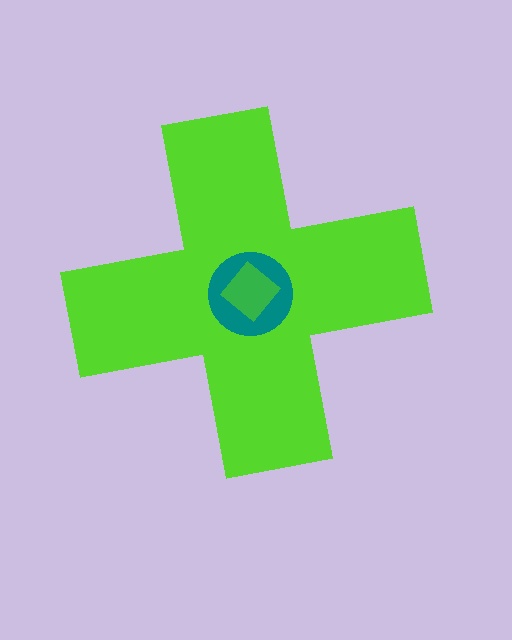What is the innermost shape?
The green diamond.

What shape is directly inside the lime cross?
The teal circle.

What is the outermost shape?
The lime cross.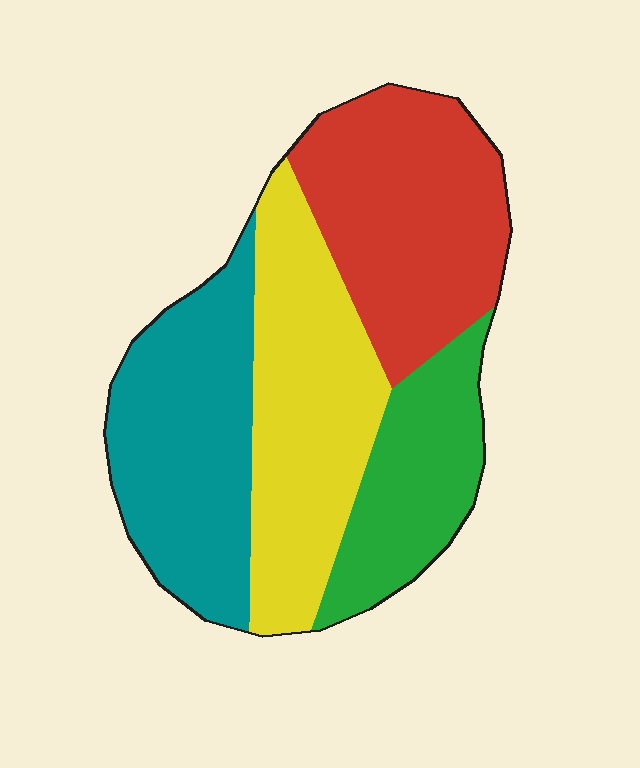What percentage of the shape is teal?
Teal covers about 25% of the shape.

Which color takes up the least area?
Green, at roughly 15%.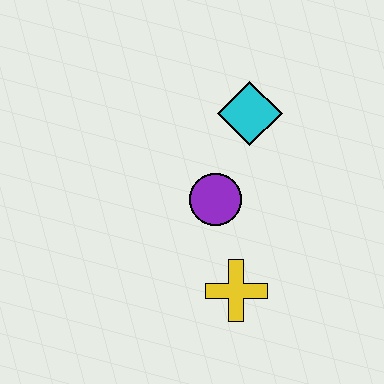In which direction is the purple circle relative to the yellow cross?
The purple circle is above the yellow cross.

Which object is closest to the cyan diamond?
The purple circle is closest to the cyan diamond.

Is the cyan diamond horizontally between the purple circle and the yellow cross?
No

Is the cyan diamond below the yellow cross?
No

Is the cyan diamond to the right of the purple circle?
Yes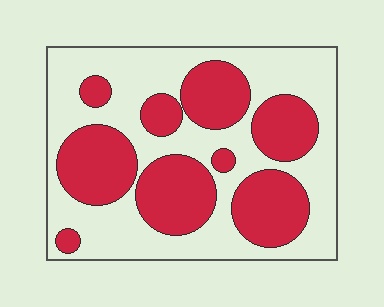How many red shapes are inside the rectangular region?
9.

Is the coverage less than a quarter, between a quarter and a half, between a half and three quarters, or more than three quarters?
Between a quarter and a half.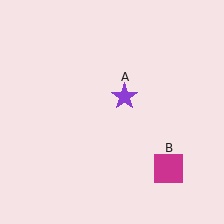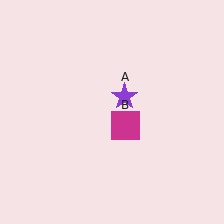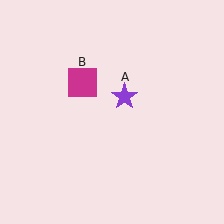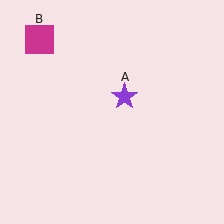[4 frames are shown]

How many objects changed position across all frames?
1 object changed position: magenta square (object B).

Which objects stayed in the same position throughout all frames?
Purple star (object A) remained stationary.